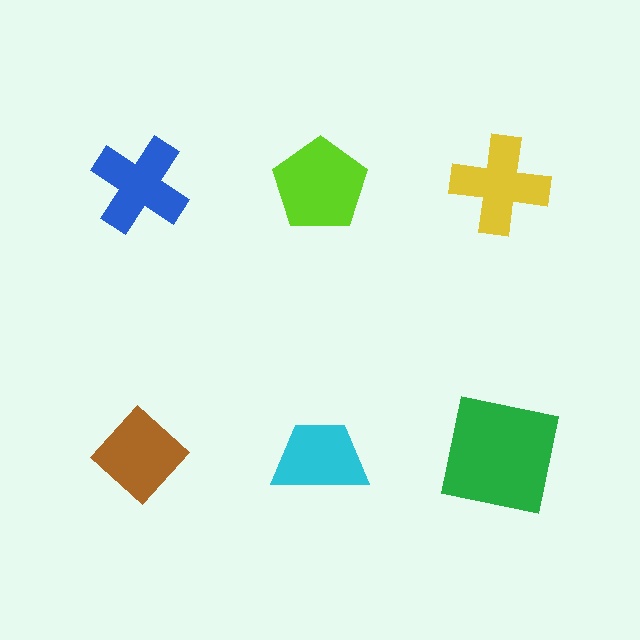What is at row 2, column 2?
A cyan trapezoid.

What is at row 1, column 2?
A lime pentagon.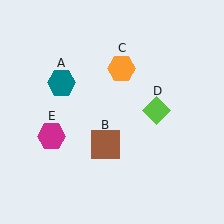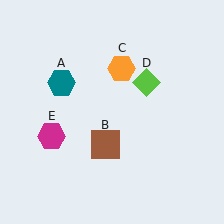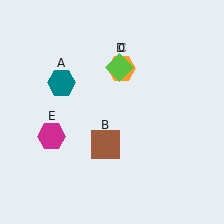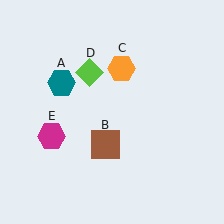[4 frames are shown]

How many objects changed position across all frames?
1 object changed position: lime diamond (object D).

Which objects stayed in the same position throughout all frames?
Teal hexagon (object A) and brown square (object B) and orange hexagon (object C) and magenta hexagon (object E) remained stationary.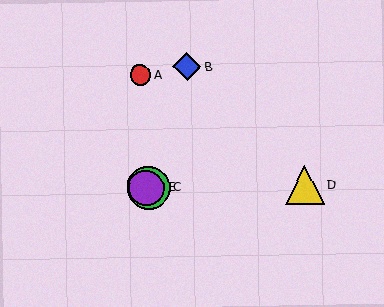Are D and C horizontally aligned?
Yes, both are at y≈185.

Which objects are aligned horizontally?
Objects C, D, E are aligned horizontally.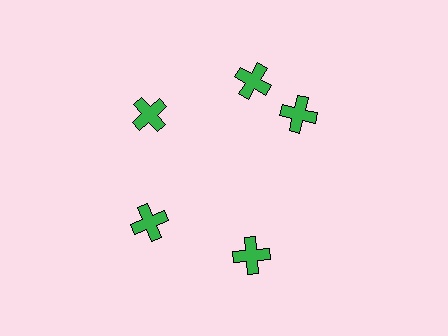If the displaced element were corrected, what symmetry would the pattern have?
It would have 5-fold rotational symmetry — the pattern would map onto itself every 72 degrees.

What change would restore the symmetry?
The symmetry would be restored by rotating it back into even spacing with its neighbors so that all 5 crosses sit at equal angles and equal distance from the center.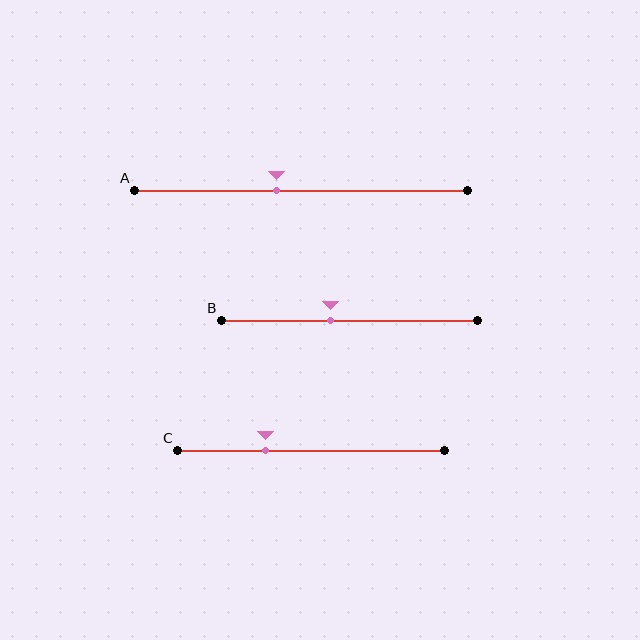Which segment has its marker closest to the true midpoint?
Segment A has its marker closest to the true midpoint.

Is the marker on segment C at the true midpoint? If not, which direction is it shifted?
No, the marker on segment C is shifted to the left by about 17% of the segment length.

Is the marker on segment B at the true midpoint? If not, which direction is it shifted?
No, the marker on segment B is shifted to the left by about 8% of the segment length.